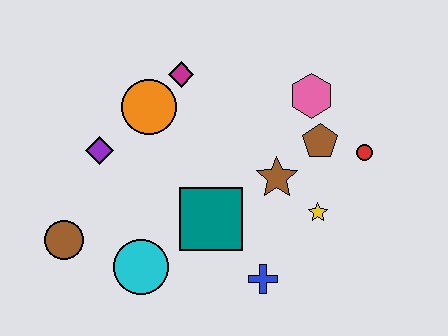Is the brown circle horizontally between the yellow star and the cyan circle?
No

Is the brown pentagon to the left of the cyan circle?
No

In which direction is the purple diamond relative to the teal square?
The purple diamond is to the left of the teal square.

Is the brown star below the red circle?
Yes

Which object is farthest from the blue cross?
The magenta diamond is farthest from the blue cross.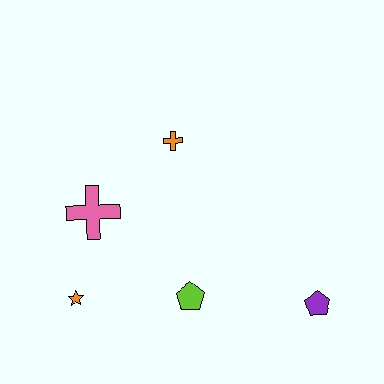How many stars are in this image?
There is 1 star.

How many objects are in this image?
There are 5 objects.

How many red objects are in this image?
There are no red objects.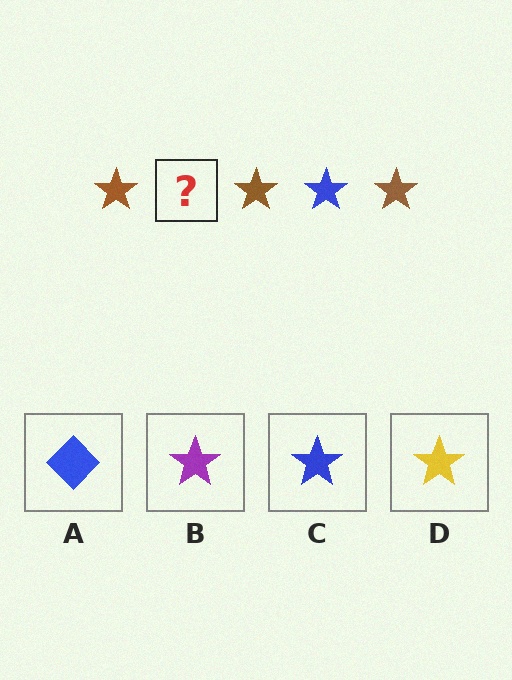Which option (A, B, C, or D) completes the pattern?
C.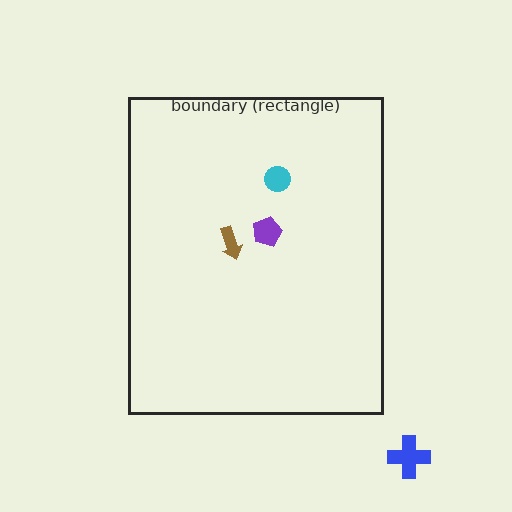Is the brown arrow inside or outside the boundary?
Inside.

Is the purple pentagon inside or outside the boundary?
Inside.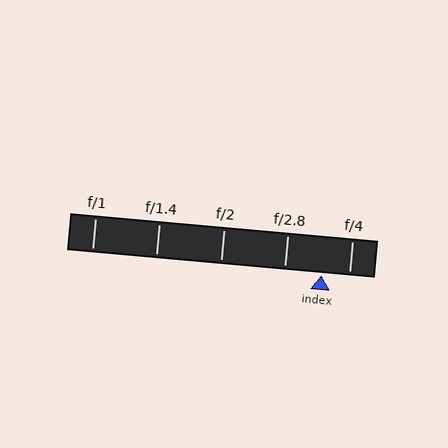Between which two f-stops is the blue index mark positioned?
The index mark is between f/2.8 and f/4.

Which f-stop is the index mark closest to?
The index mark is closest to f/4.